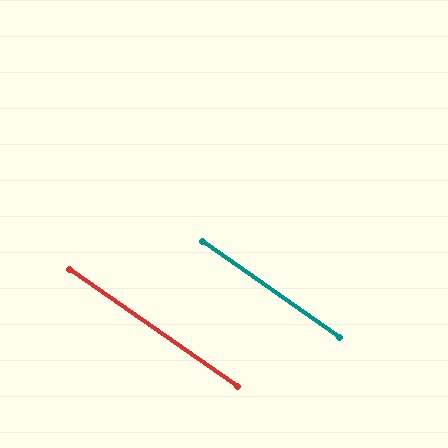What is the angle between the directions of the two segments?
Approximately 0 degrees.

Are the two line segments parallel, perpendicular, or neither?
Parallel — their directions differ by only 0.1°.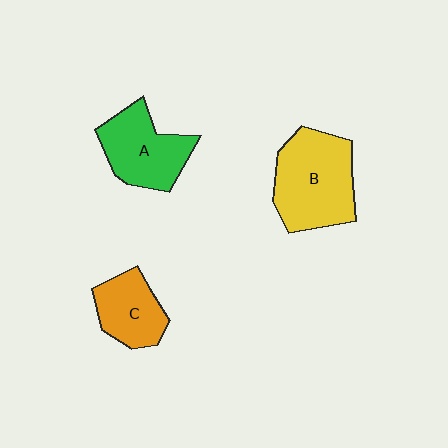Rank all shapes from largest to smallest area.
From largest to smallest: B (yellow), A (green), C (orange).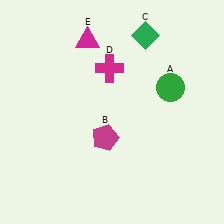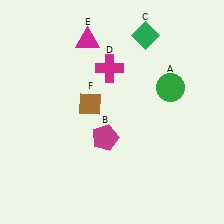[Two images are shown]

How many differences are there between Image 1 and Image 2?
There is 1 difference between the two images.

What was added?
A brown diamond (F) was added in Image 2.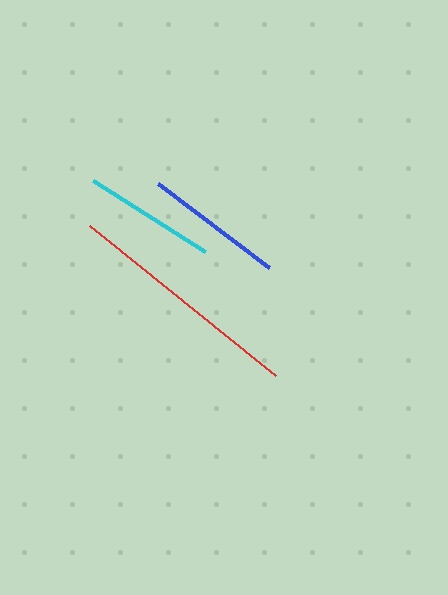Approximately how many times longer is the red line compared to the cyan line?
The red line is approximately 1.8 times the length of the cyan line.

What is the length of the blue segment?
The blue segment is approximately 139 pixels long.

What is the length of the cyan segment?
The cyan segment is approximately 133 pixels long.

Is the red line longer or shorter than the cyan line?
The red line is longer than the cyan line.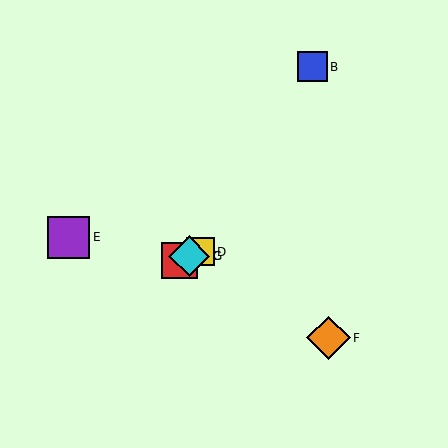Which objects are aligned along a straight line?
Objects A, C, D, G are aligned along a straight line.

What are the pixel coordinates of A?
Object A is at (180, 260).